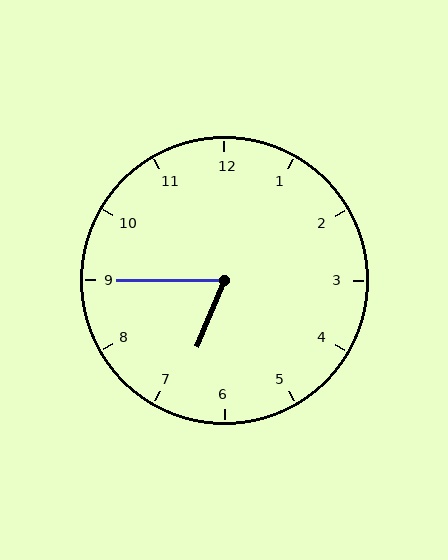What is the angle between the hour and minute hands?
Approximately 68 degrees.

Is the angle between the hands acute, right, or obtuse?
It is acute.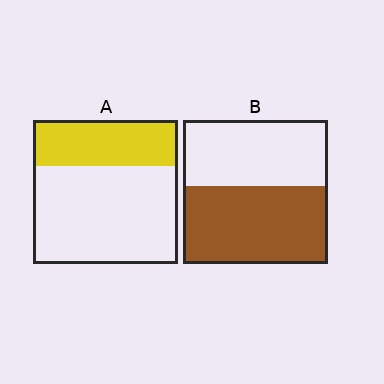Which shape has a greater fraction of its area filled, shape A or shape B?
Shape B.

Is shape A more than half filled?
No.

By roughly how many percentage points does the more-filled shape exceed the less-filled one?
By roughly 20 percentage points (B over A).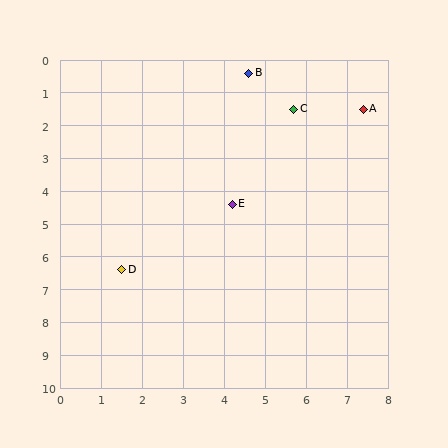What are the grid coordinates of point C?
Point C is at approximately (5.7, 1.5).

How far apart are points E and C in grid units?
Points E and C are about 3.3 grid units apart.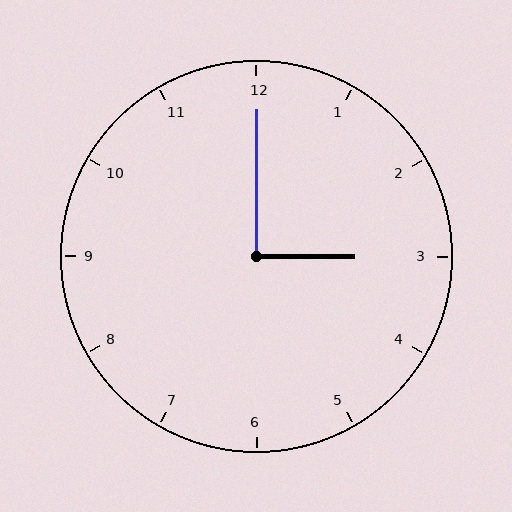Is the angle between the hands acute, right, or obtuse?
It is right.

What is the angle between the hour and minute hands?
Approximately 90 degrees.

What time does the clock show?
3:00.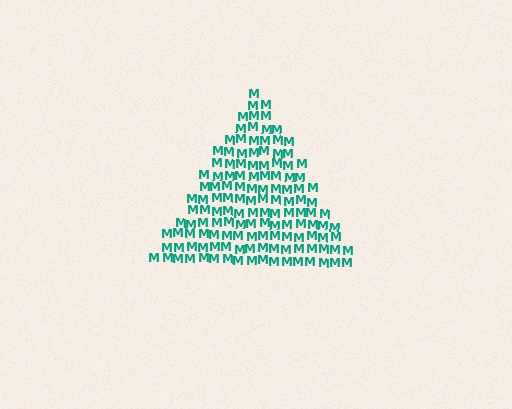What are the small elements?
The small elements are letter M's.